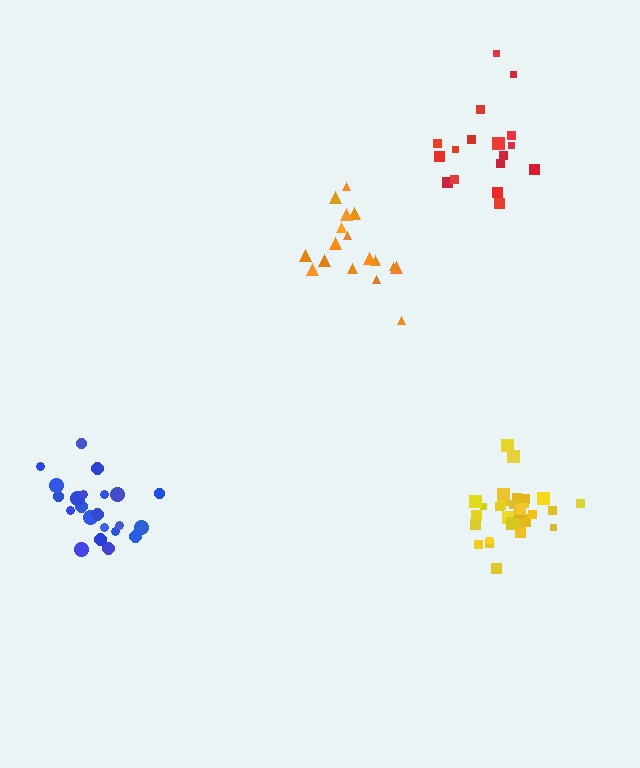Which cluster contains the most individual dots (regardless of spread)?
Yellow (32).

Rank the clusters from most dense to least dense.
yellow, blue, red, orange.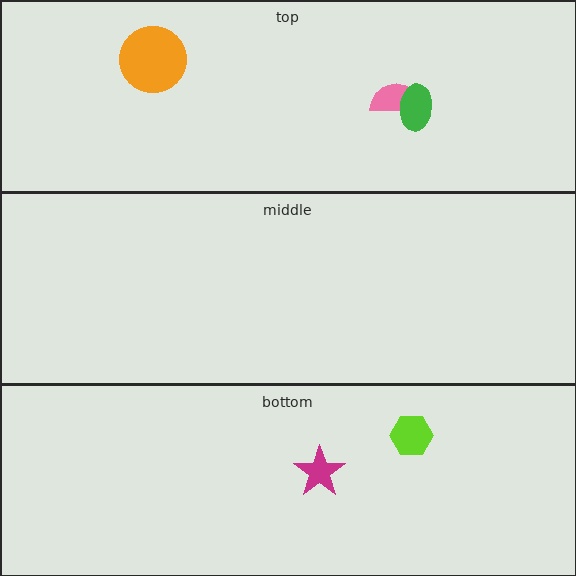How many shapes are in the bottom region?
2.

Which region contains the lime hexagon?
The bottom region.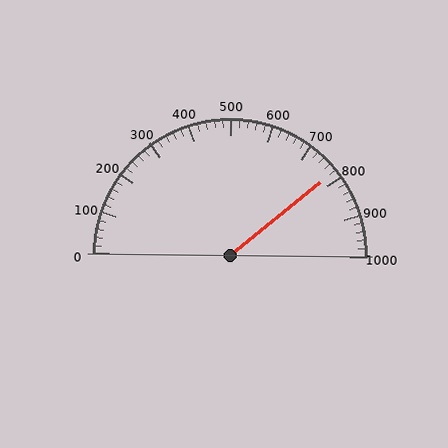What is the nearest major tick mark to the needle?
The nearest major tick mark is 800.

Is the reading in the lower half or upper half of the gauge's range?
The reading is in the upper half of the range (0 to 1000).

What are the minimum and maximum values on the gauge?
The gauge ranges from 0 to 1000.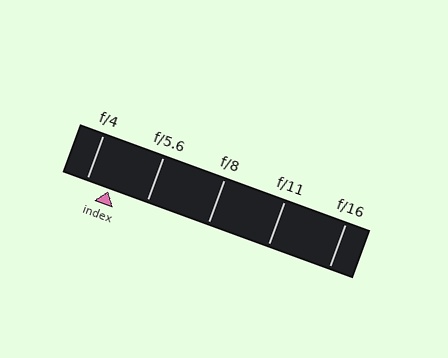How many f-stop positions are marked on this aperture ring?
There are 5 f-stop positions marked.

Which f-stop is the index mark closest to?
The index mark is closest to f/4.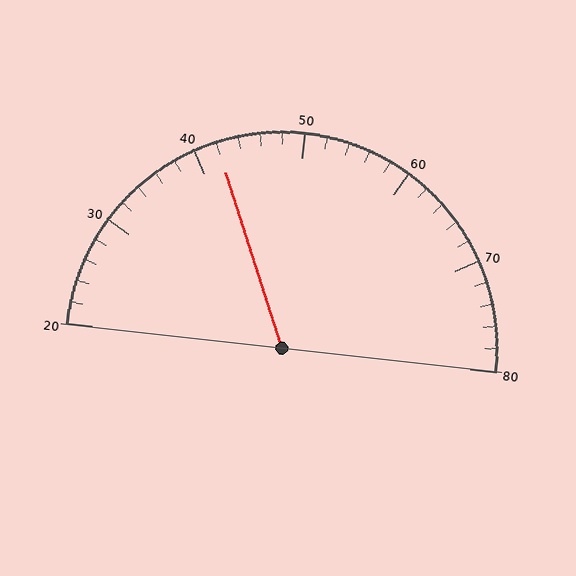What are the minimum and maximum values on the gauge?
The gauge ranges from 20 to 80.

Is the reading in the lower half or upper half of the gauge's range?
The reading is in the lower half of the range (20 to 80).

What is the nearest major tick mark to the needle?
The nearest major tick mark is 40.